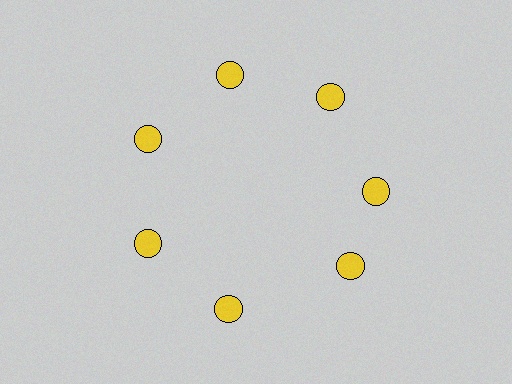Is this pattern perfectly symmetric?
No. The 7 yellow circles are arranged in a ring, but one element near the 5 o'clock position is rotated out of alignment along the ring, breaking the 7-fold rotational symmetry.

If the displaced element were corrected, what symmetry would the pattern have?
It would have 7-fold rotational symmetry — the pattern would map onto itself every 51 degrees.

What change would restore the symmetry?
The symmetry would be restored by rotating it back into even spacing with its neighbors so that all 7 circles sit at equal angles and equal distance from the center.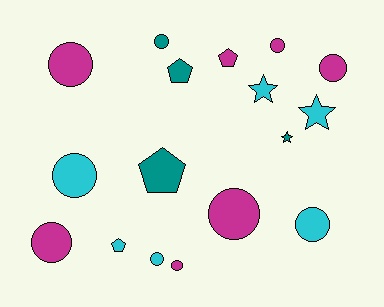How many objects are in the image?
There are 17 objects.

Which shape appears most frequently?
Circle, with 10 objects.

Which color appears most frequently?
Magenta, with 7 objects.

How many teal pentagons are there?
There are 2 teal pentagons.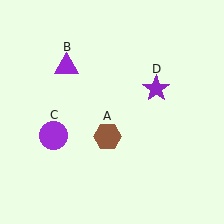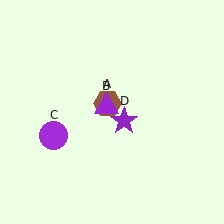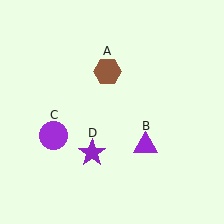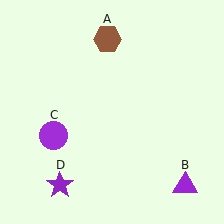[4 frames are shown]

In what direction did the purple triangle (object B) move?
The purple triangle (object B) moved down and to the right.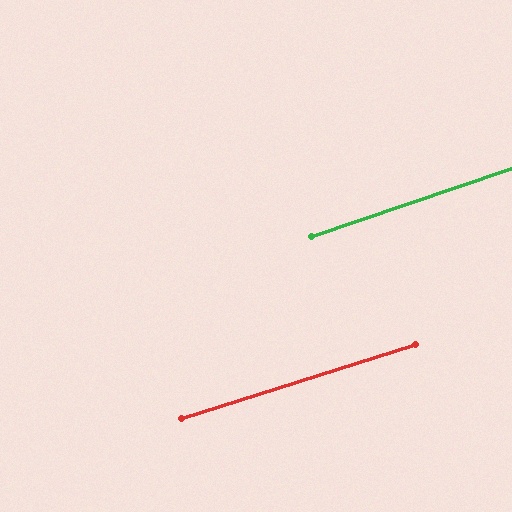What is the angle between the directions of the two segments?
Approximately 1 degree.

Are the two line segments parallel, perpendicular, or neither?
Parallel — their directions differ by only 1.1°.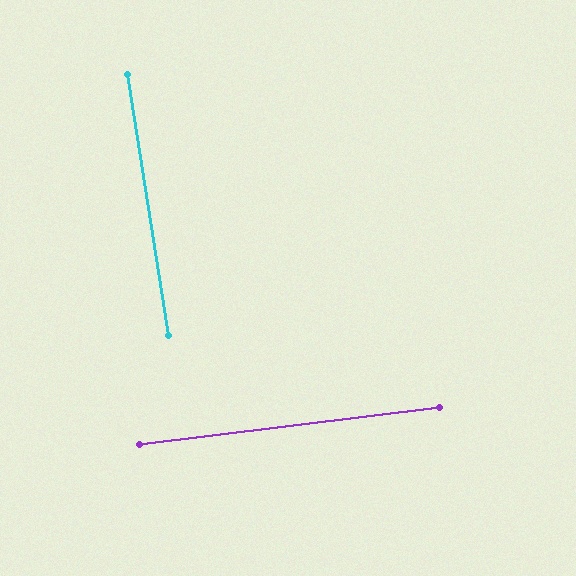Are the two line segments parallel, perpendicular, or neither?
Perpendicular — they meet at approximately 88°.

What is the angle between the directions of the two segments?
Approximately 88 degrees.